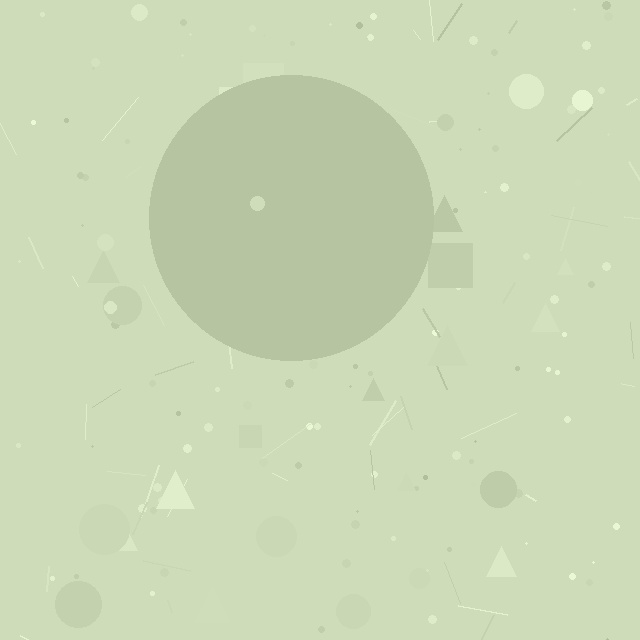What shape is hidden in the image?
A circle is hidden in the image.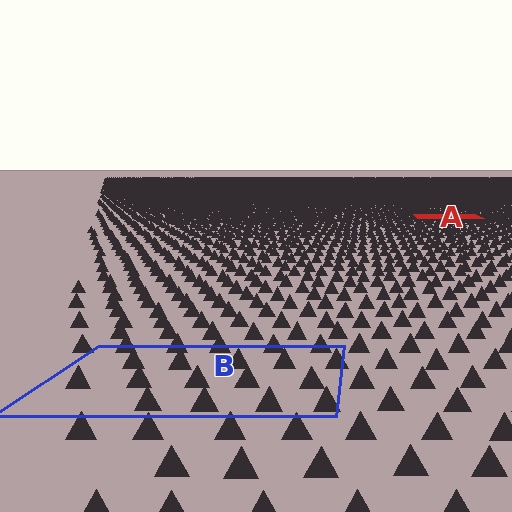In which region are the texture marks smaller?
The texture marks are smaller in region A, because it is farther away.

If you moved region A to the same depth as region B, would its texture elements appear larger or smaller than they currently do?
They would appear larger. At a closer depth, the same texture elements are projected at a bigger on-screen size.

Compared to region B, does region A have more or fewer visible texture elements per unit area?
Region A has more texture elements per unit area — they are packed more densely because it is farther away.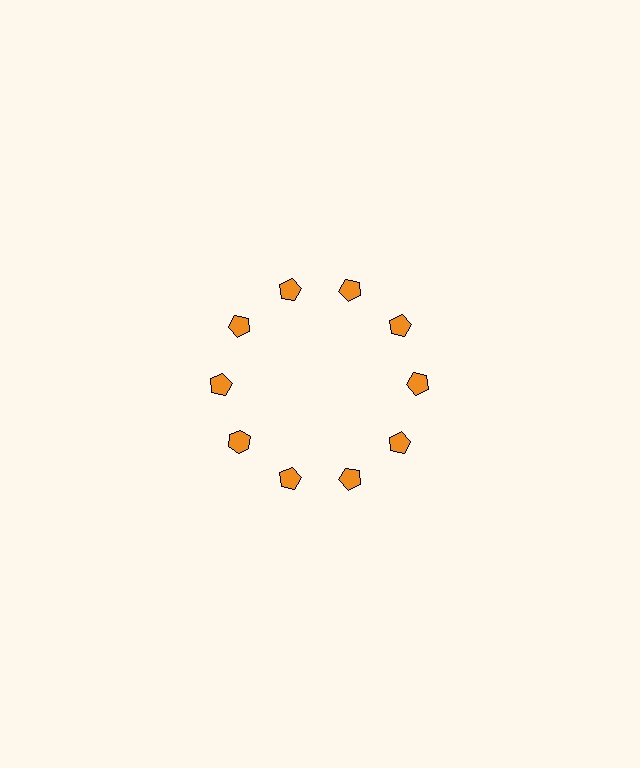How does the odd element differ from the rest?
It has a different shape: hexagon instead of pentagon.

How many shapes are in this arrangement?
There are 10 shapes arranged in a ring pattern.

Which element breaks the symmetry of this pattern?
The orange hexagon at roughly the 8 o'clock position breaks the symmetry. All other shapes are orange pentagons.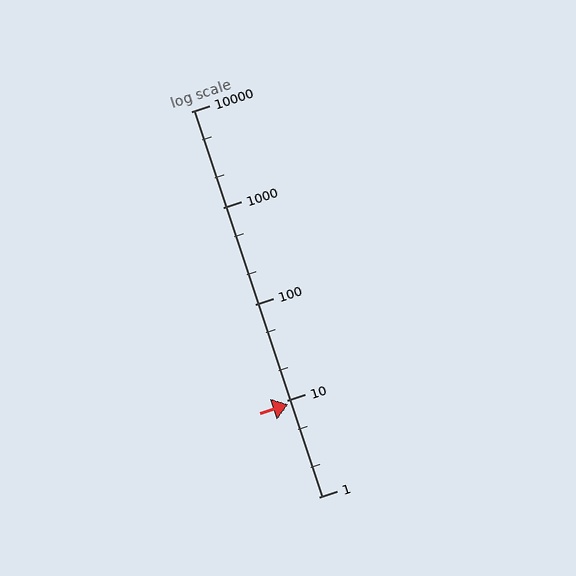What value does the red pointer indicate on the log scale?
The pointer indicates approximately 9.2.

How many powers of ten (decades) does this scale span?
The scale spans 4 decades, from 1 to 10000.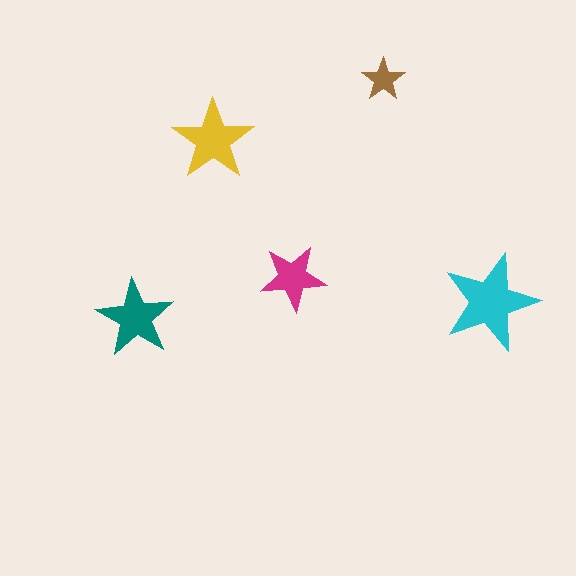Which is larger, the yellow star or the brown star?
The yellow one.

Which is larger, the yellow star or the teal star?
The yellow one.